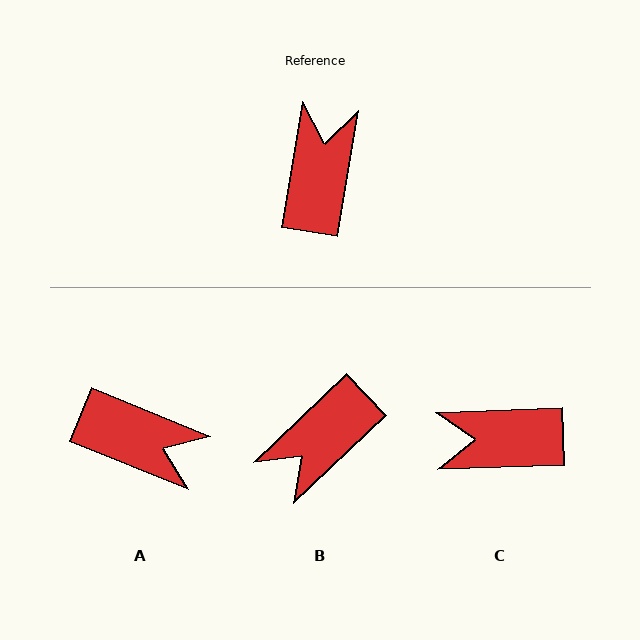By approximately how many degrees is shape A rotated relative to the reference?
Approximately 103 degrees clockwise.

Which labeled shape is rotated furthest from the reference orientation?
B, about 143 degrees away.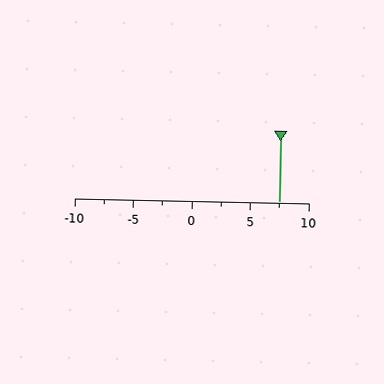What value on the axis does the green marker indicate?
The marker indicates approximately 7.5.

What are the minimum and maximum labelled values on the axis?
The axis runs from -10 to 10.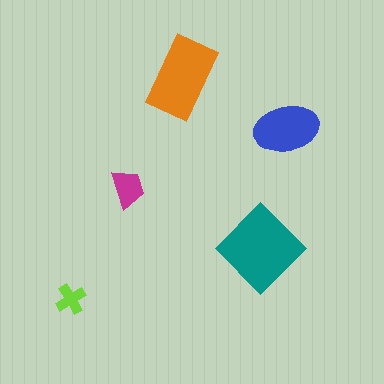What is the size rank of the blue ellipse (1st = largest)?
3rd.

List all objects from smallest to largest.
The lime cross, the magenta trapezoid, the blue ellipse, the orange rectangle, the teal diamond.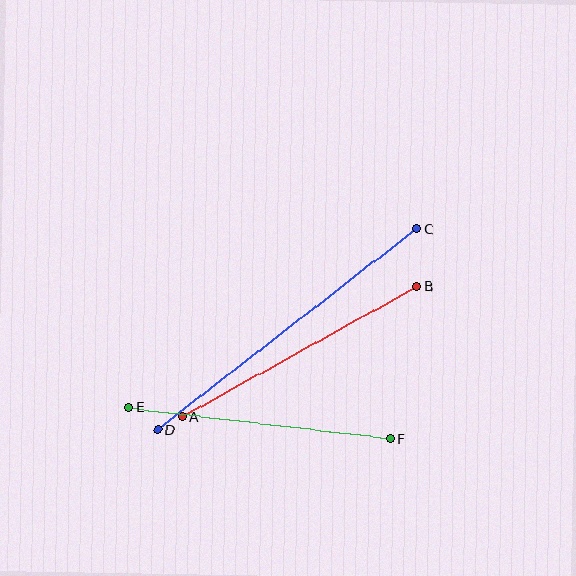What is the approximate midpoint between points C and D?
The midpoint is at approximately (287, 329) pixels.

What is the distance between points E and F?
The distance is approximately 264 pixels.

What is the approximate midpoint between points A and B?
The midpoint is at approximately (299, 352) pixels.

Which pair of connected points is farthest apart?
Points C and D are farthest apart.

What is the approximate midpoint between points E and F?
The midpoint is at approximately (260, 423) pixels.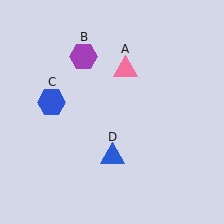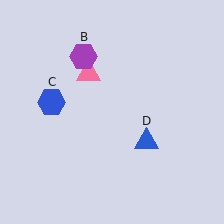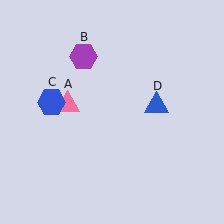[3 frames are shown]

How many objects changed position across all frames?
2 objects changed position: pink triangle (object A), blue triangle (object D).